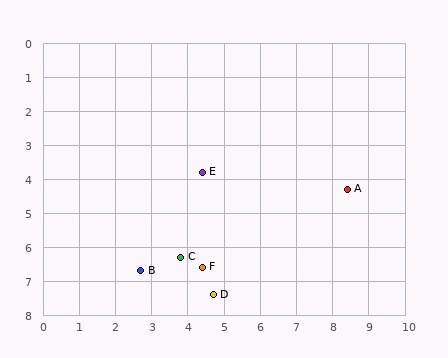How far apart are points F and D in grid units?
Points F and D are about 0.9 grid units apart.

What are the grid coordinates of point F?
Point F is at approximately (4.4, 6.6).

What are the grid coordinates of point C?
Point C is at approximately (3.8, 6.3).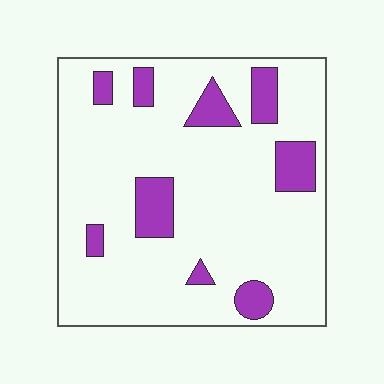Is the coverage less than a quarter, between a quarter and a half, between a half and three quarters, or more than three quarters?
Less than a quarter.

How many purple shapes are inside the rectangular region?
9.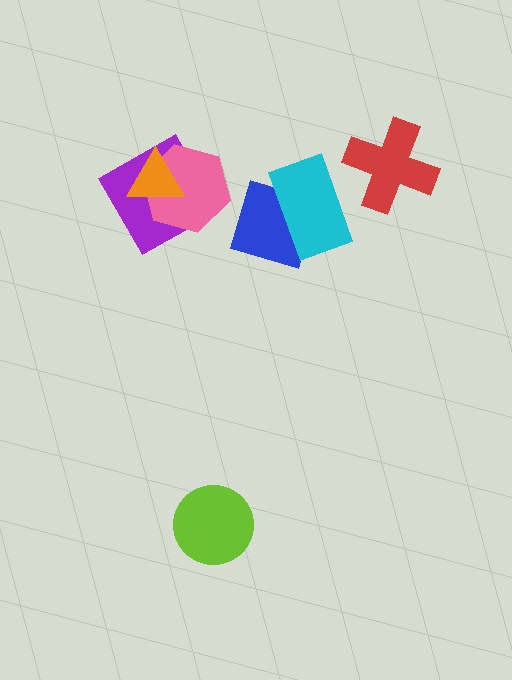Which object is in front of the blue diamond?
The cyan rectangle is in front of the blue diamond.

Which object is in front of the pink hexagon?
The orange triangle is in front of the pink hexagon.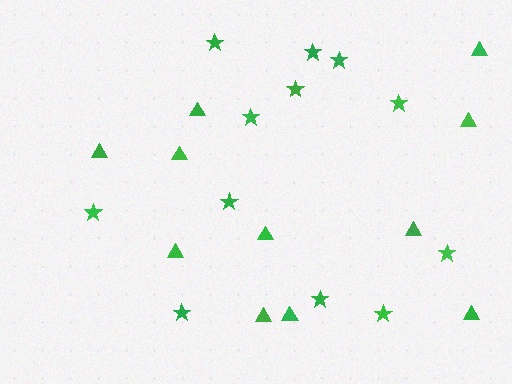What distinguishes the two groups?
There are 2 groups: one group of triangles (11) and one group of stars (12).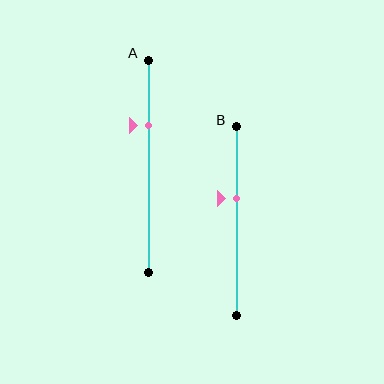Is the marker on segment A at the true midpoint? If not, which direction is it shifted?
No, the marker on segment A is shifted upward by about 19% of the segment length.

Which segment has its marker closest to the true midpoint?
Segment B has its marker closest to the true midpoint.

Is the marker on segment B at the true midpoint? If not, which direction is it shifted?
No, the marker on segment B is shifted upward by about 12% of the segment length.